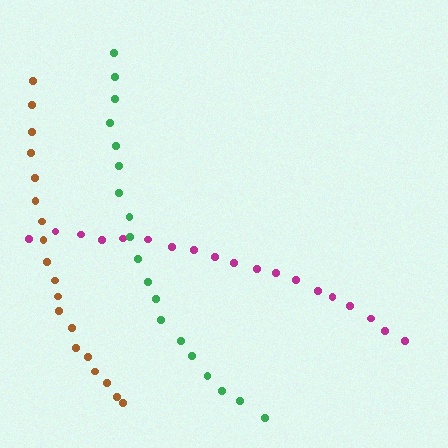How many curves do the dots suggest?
There are 3 distinct paths.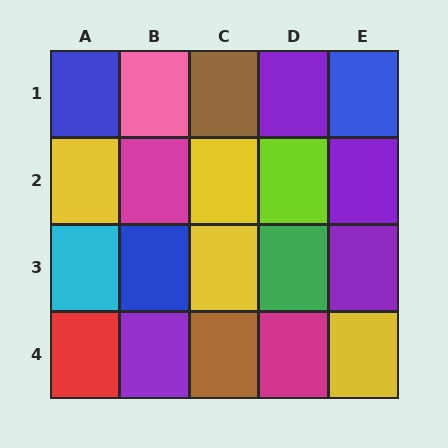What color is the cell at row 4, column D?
Magenta.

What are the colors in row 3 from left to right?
Cyan, blue, yellow, green, purple.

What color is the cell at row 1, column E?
Blue.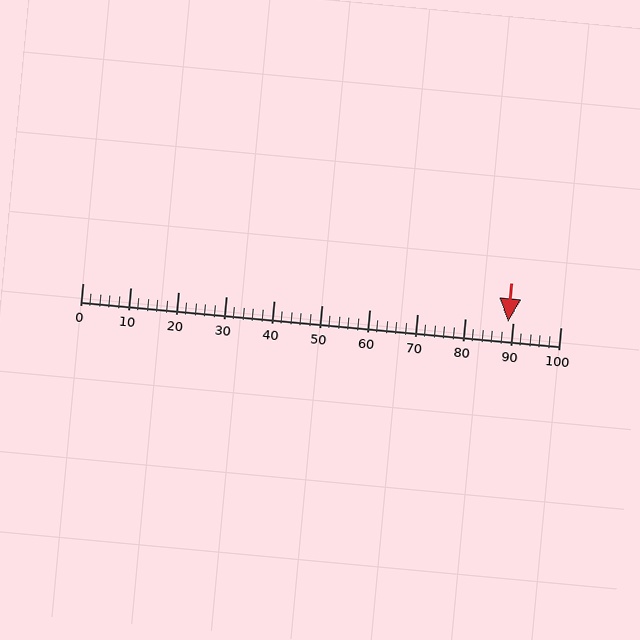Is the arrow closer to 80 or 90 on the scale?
The arrow is closer to 90.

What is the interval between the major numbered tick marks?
The major tick marks are spaced 10 units apart.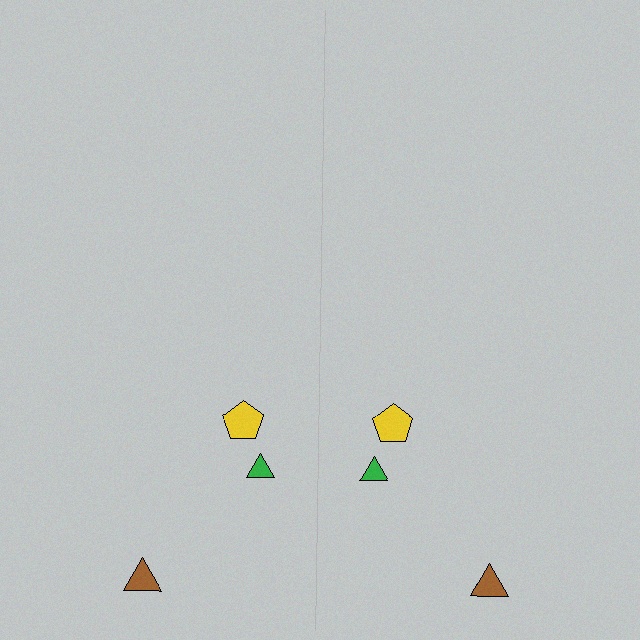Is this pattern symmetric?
Yes, this pattern has bilateral (reflection) symmetry.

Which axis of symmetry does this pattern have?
The pattern has a vertical axis of symmetry running through the center of the image.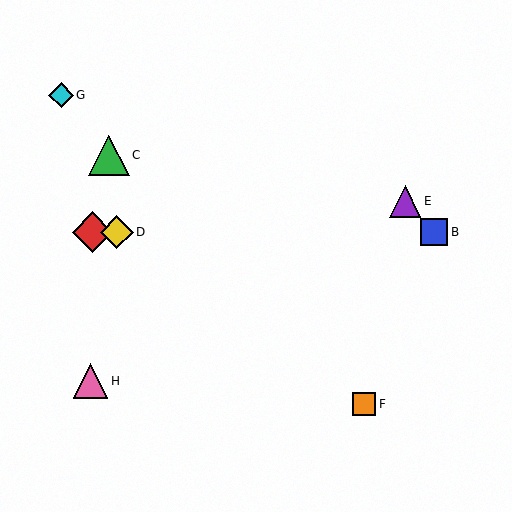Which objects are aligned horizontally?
Objects A, B, D are aligned horizontally.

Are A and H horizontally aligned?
No, A is at y≈232 and H is at y≈381.